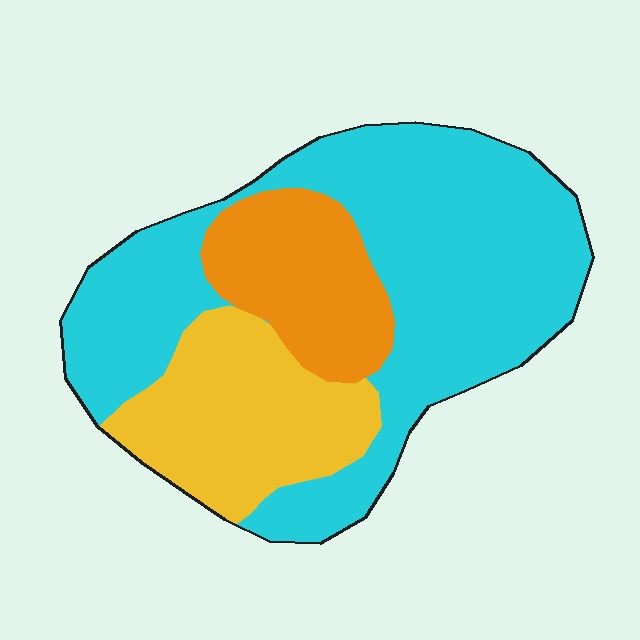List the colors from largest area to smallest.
From largest to smallest: cyan, yellow, orange.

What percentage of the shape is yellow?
Yellow covers 24% of the shape.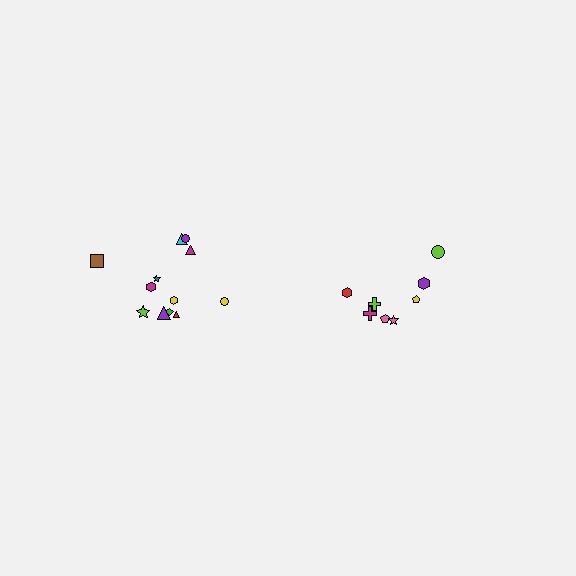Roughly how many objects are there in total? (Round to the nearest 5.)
Roughly 20 objects in total.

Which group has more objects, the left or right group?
The left group.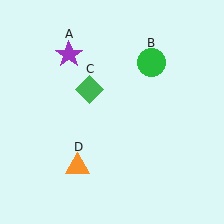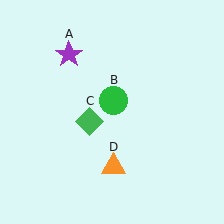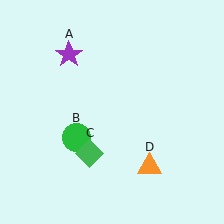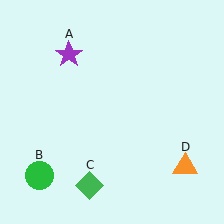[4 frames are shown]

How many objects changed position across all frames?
3 objects changed position: green circle (object B), green diamond (object C), orange triangle (object D).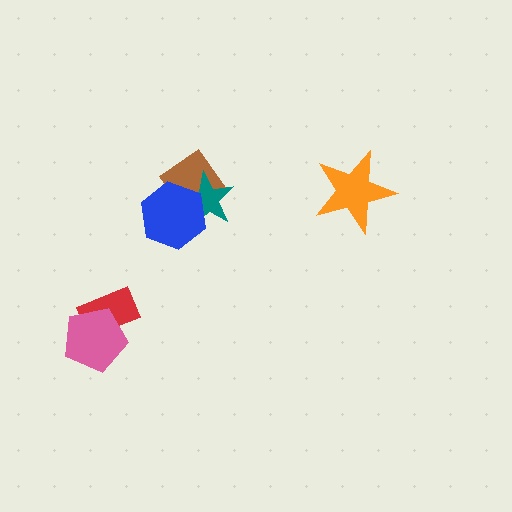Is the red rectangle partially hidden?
Yes, it is partially covered by another shape.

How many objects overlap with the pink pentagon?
1 object overlaps with the pink pentagon.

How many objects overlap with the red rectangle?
1 object overlaps with the red rectangle.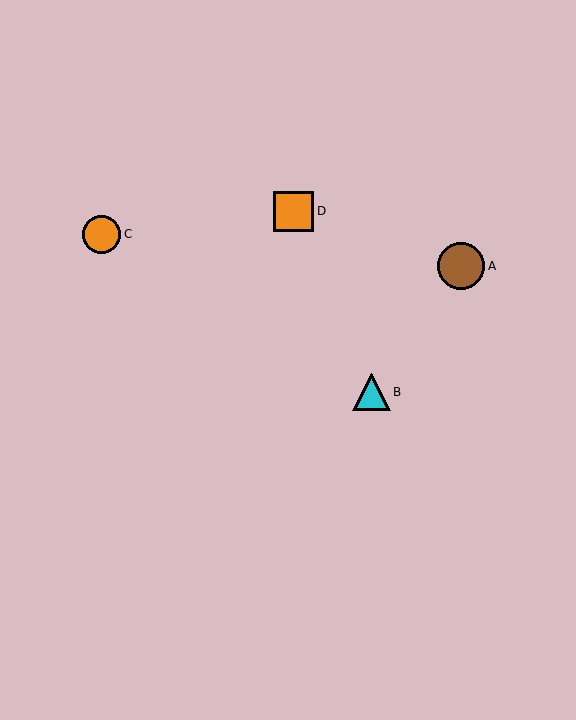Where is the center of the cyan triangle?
The center of the cyan triangle is at (371, 392).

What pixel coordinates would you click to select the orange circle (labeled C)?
Click at (102, 234) to select the orange circle C.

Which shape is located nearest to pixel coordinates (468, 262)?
The brown circle (labeled A) at (461, 266) is nearest to that location.